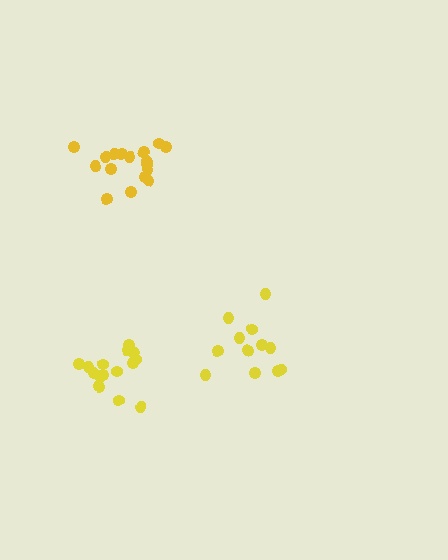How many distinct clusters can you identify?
There are 3 distinct clusters.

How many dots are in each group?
Group 1: 12 dots, Group 2: 15 dots, Group 3: 17 dots (44 total).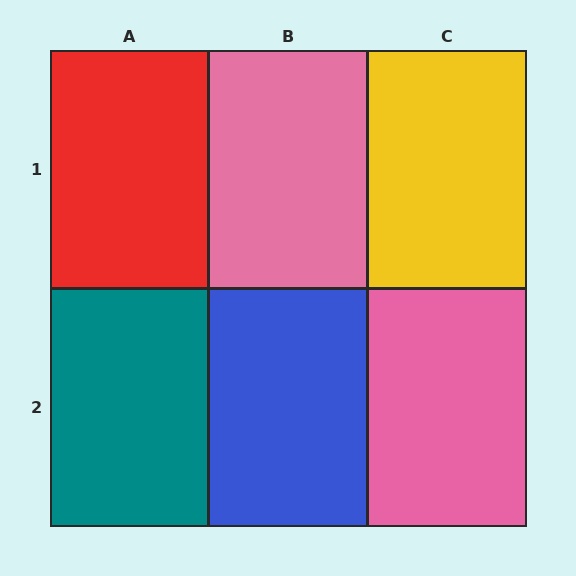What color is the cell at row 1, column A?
Red.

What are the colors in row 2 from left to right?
Teal, blue, pink.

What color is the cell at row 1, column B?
Pink.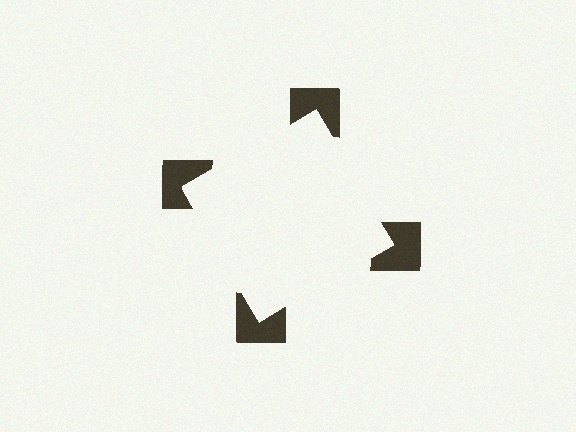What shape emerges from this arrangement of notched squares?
An illusory square — its edges are inferred from the aligned wedge cuts in the notched squares, not physically drawn.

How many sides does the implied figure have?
4 sides.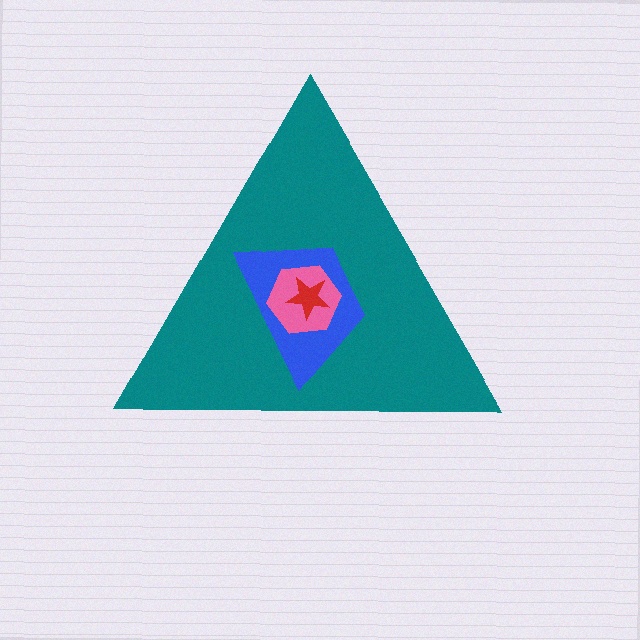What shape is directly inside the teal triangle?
The blue trapezoid.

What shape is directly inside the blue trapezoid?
The pink hexagon.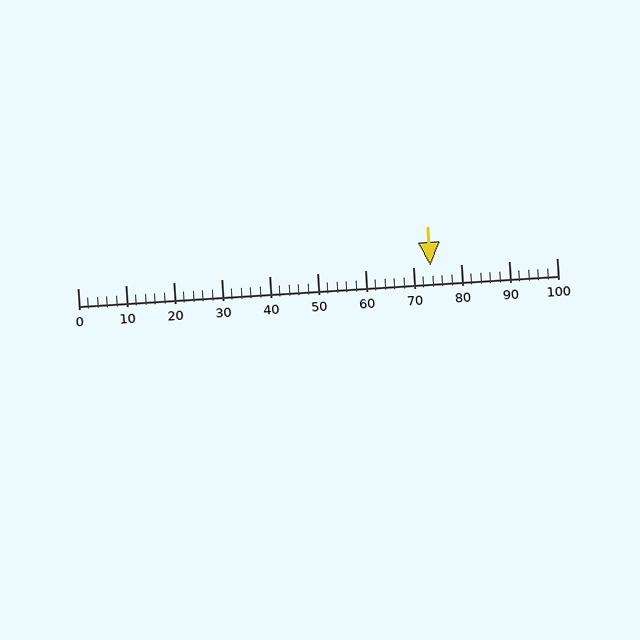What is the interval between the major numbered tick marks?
The major tick marks are spaced 10 units apart.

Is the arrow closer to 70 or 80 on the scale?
The arrow is closer to 70.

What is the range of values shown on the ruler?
The ruler shows values from 0 to 100.